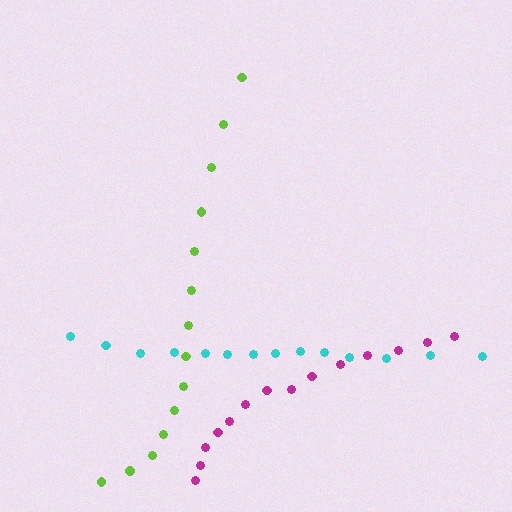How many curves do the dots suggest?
There are 3 distinct paths.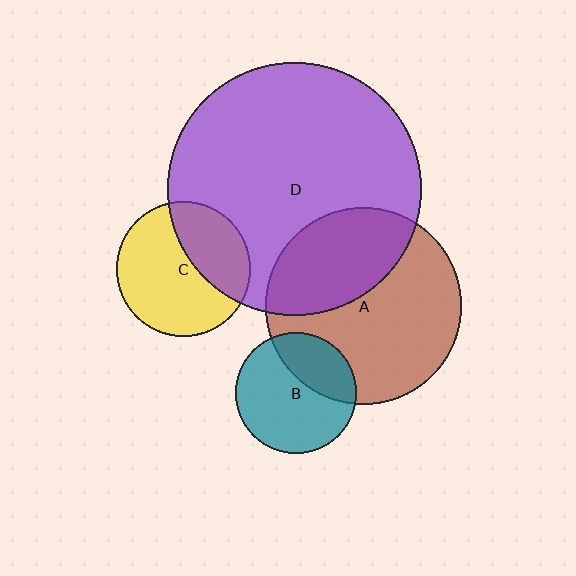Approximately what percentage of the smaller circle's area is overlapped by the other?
Approximately 30%.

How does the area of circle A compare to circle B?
Approximately 2.6 times.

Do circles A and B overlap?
Yes.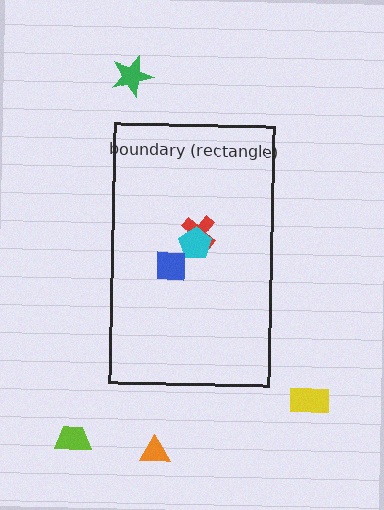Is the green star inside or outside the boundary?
Outside.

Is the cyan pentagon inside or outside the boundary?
Inside.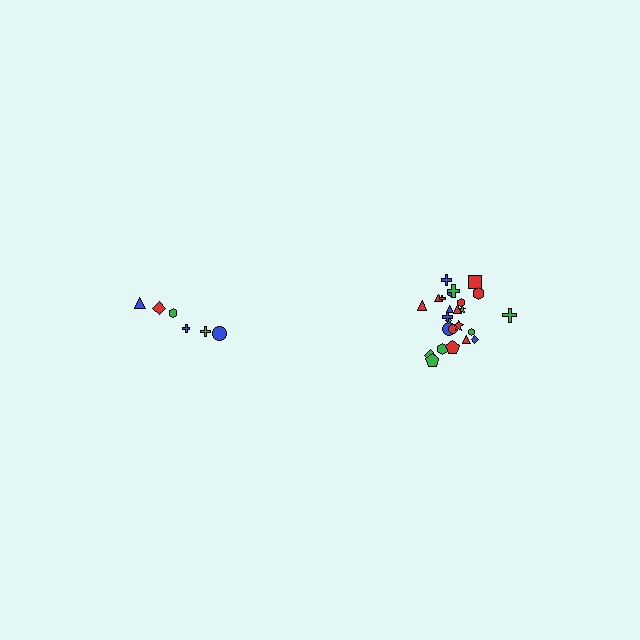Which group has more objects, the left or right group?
The right group.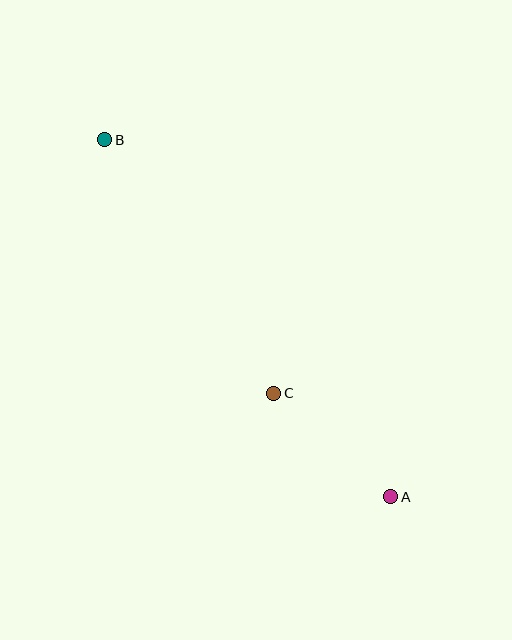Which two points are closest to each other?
Points A and C are closest to each other.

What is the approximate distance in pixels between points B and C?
The distance between B and C is approximately 304 pixels.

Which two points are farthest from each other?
Points A and B are farthest from each other.